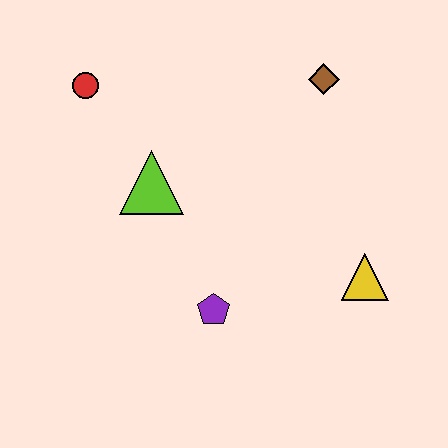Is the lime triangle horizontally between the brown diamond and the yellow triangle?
No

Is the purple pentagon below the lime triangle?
Yes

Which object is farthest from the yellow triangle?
The red circle is farthest from the yellow triangle.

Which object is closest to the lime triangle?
The red circle is closest to the lime triangle.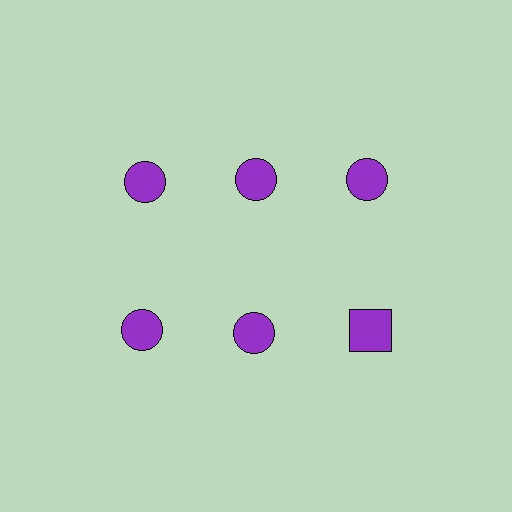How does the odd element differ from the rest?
It has a different shape: square instead of circle.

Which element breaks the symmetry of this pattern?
The purple square in the second row, center column breaks the symmetry. All other shapes are purple circles.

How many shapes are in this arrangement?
There are 6 shapes arranged in a grid pattern.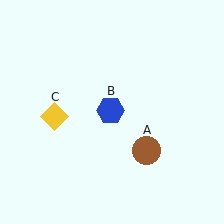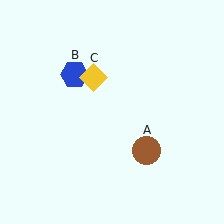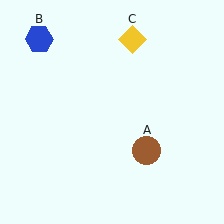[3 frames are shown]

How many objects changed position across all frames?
2 objects changed position: blue hexagon (object B), yellow diamond (object C).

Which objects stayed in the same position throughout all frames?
Brown circle (object A) remained stationary.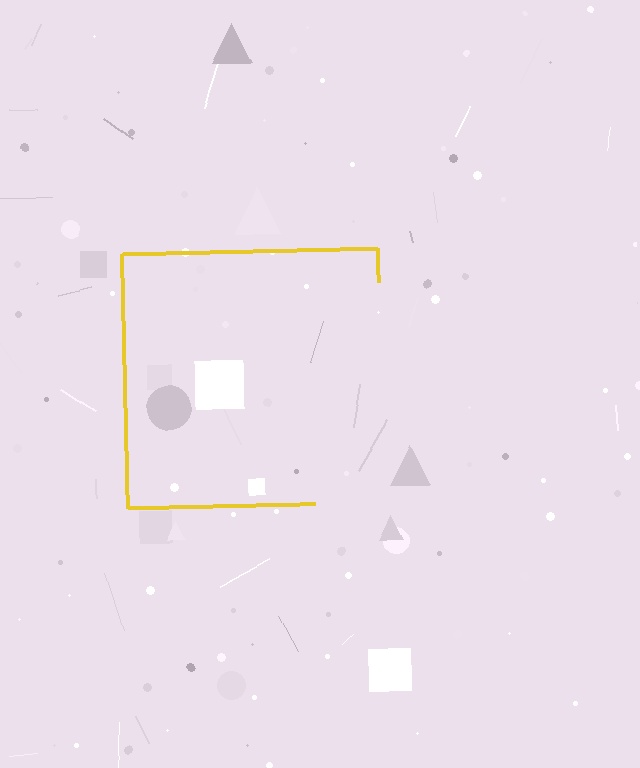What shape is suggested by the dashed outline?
The dashed outline suggests a square.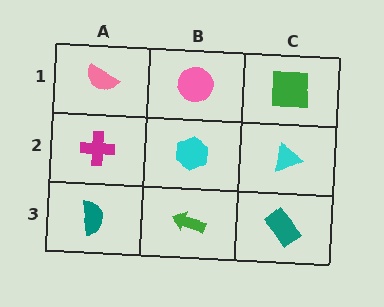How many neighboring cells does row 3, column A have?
2.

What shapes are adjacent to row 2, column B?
A pink circle (row 1, column B), a green arrow (row 3, column B), a magenta cross (row 2, column A), a cyan triangle (row 2, column C).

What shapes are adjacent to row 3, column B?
A cyan hexagon (row 2, column B), a teal semicircle (row 3, column A), a teal rectangle (row 3, column C).